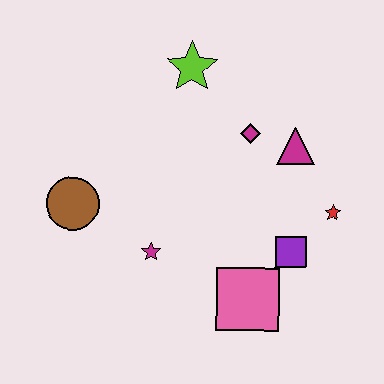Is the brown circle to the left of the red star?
Yes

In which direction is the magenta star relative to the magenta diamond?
The magenta star is below the magenta diamond.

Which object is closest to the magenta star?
The brown circle is closest to the magenta star.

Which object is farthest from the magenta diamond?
The brown circle is farthest from the magenta diamond.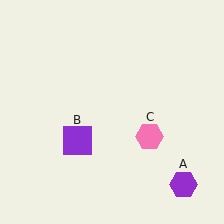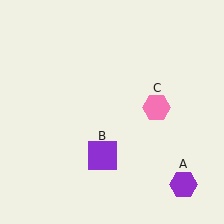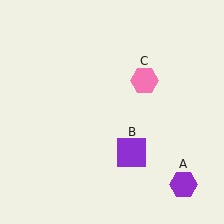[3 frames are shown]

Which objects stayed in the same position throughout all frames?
Purple hexagon (object A) remained stationary.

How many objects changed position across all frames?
2 objects changed position: purple square (object B), pink hexagon (object C).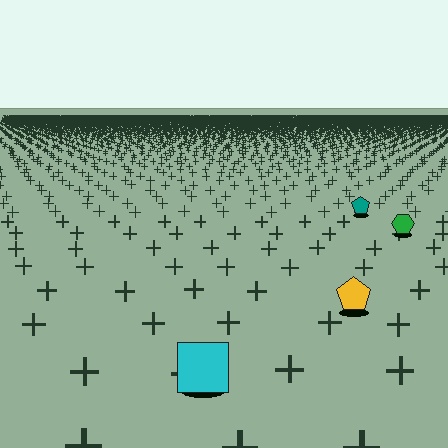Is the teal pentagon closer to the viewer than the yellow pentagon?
No. The yellow pentagon is closer — you can tell from the texture gradient: the ground texture is coarser near it.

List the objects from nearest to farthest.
From nearest to farthest: the cyan square, the yellow pentagon, the green hexagon, the teal pentagon.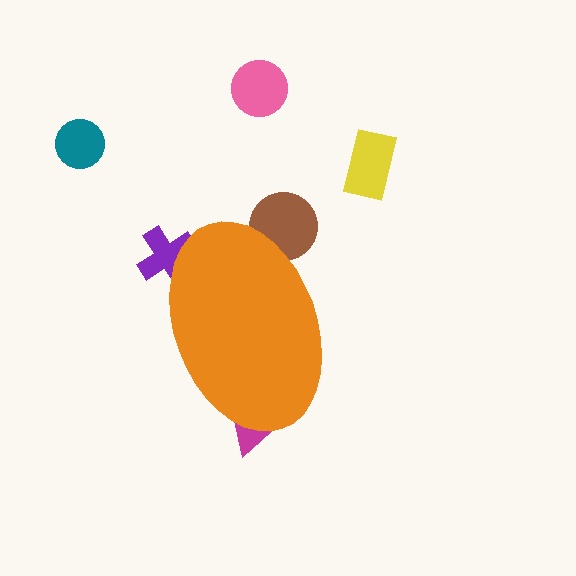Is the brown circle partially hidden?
Yes, the brown circle is partially hidden behind the orange ellipse.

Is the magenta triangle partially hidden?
Yes, the magenta triangle is partially hidden behind the orange ellipse.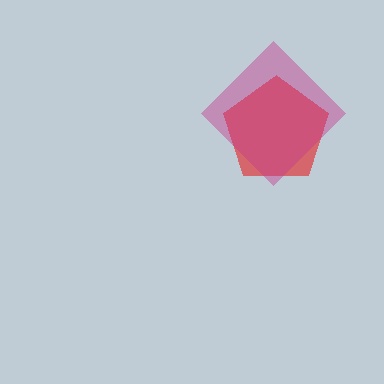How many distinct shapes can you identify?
There are 2 distinct shapes: a red pentagon, a magenta diamond.